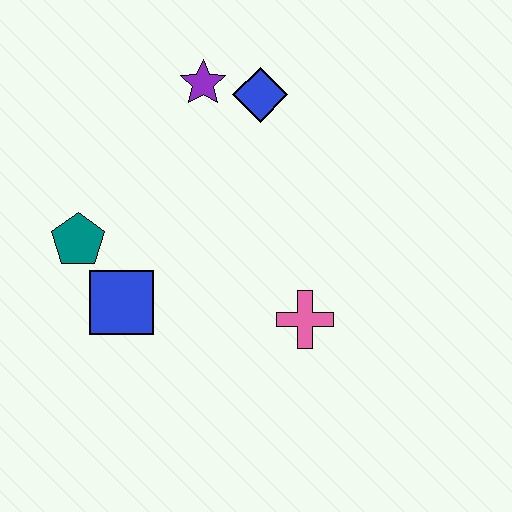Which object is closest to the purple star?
The blue diamond is closest to the purple star.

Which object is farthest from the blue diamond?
The blue square is farthest from the blue diamond.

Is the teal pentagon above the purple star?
No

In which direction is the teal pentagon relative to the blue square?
The teal pentagon is above the blue square.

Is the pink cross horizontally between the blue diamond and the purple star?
No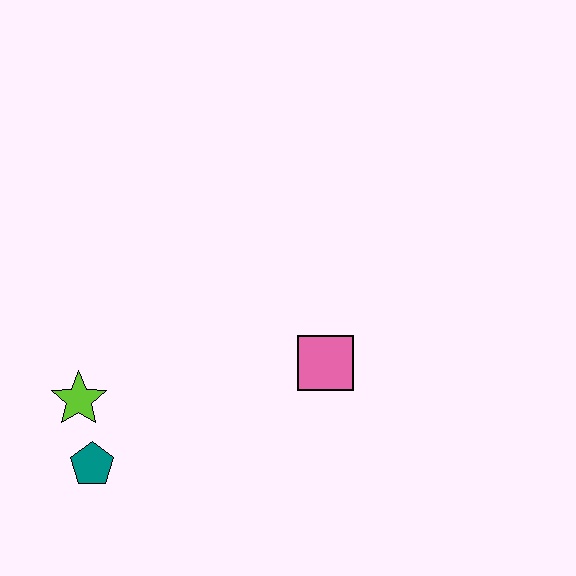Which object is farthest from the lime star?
The pink square is farthest from the lime star.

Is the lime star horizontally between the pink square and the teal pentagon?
No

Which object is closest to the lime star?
The teal pentagon is closest to the lime star.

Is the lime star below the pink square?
Yes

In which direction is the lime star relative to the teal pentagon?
The lime star is above the teal pentagon.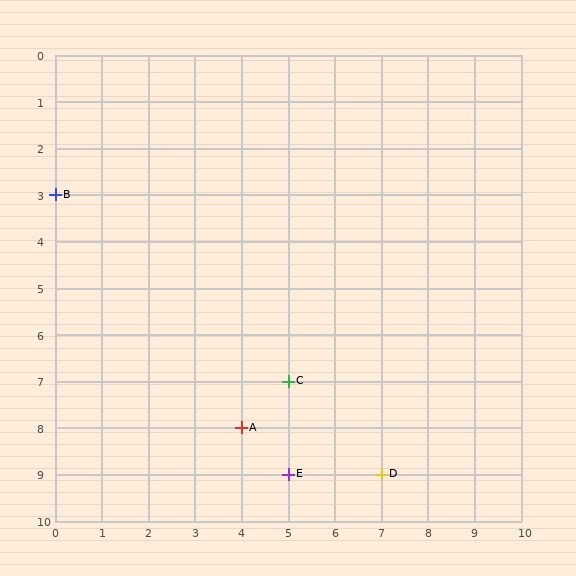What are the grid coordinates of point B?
Point B is at grid coordinates (0, 3).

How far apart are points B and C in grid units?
Points B and C are 5 columns and 4 rows apart (about 6.4 grid units diagonally).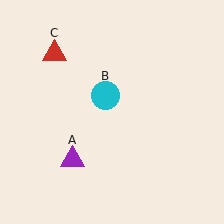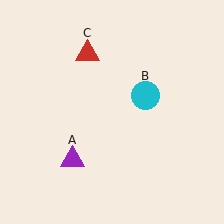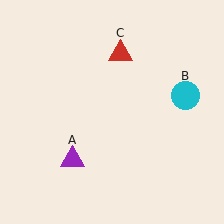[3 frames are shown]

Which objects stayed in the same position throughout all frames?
Purple triangle (object A) remained stationary.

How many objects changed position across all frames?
2 objects changed position: cyan circle (object B), red triangle (object C).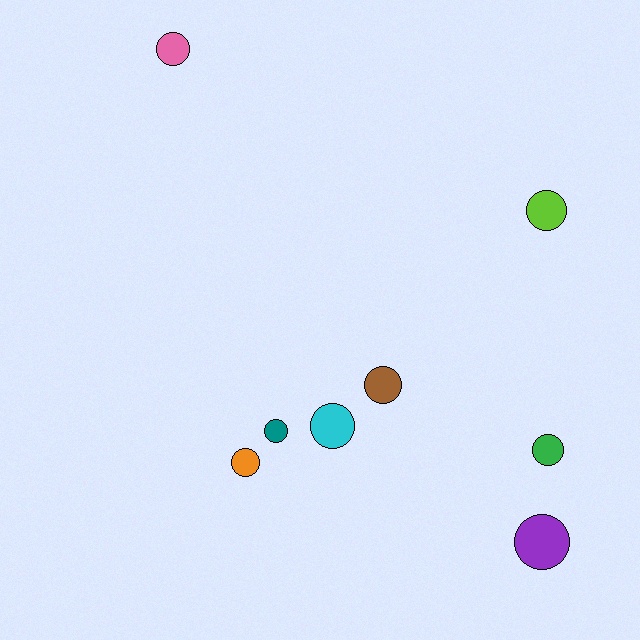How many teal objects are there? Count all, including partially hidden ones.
There is 1 teal object.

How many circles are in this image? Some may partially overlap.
There are 8 circles.